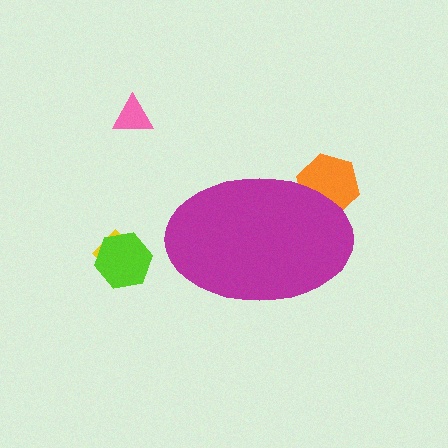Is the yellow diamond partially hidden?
No, the yellow diamond is fully visible.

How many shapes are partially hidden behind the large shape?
1 shape is partially hidden.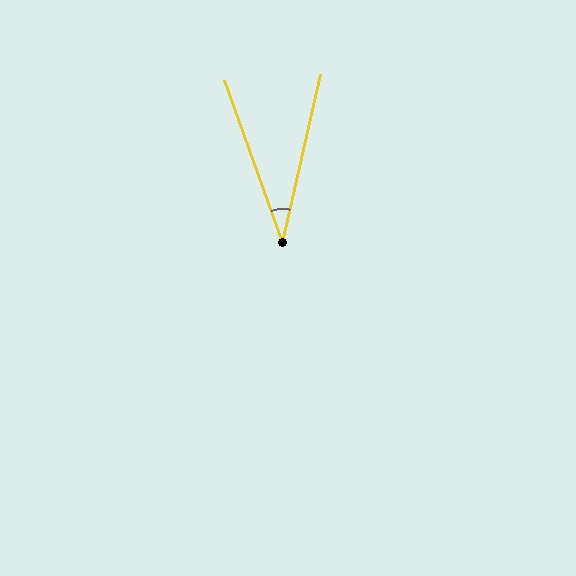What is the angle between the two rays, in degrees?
Approximately 32 degrees.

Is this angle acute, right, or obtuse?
It is acute.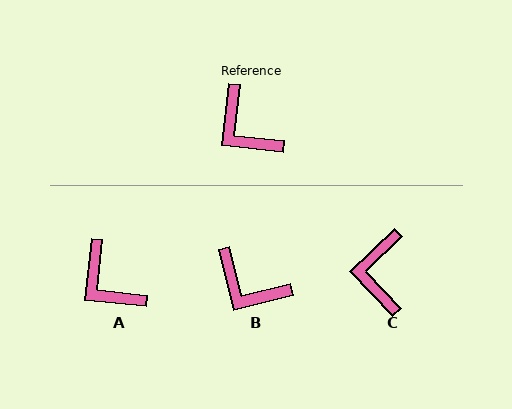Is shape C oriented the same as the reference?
No, it is off by about 40 degrees.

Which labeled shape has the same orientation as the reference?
A.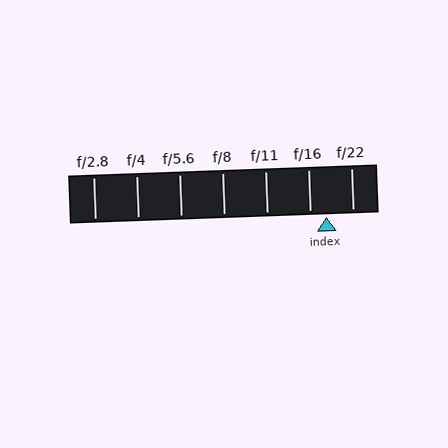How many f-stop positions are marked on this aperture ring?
There are 7 f-stop positions marked.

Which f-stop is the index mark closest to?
The index mark is closest to f/16.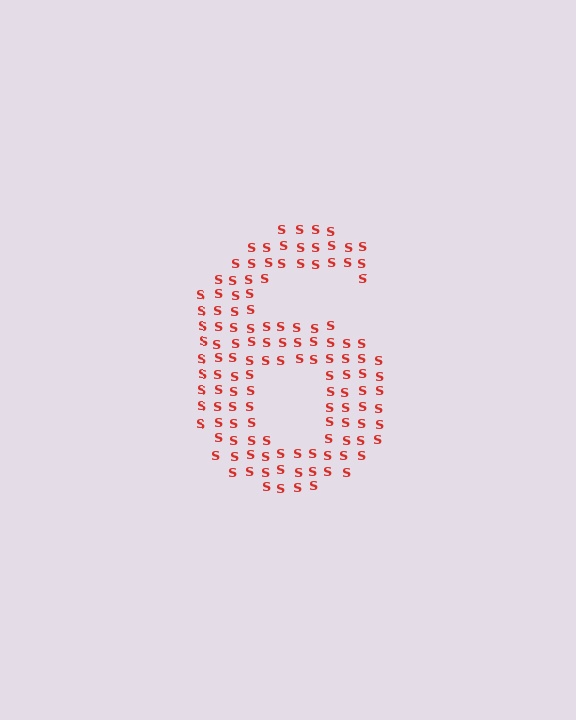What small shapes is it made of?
It is made of small letter S's.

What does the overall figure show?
The overall figure shows the digit 6.